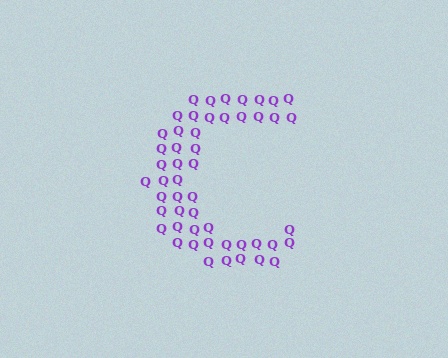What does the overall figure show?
The overall figure shows the letter C.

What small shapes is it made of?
It is made of small letter Q's.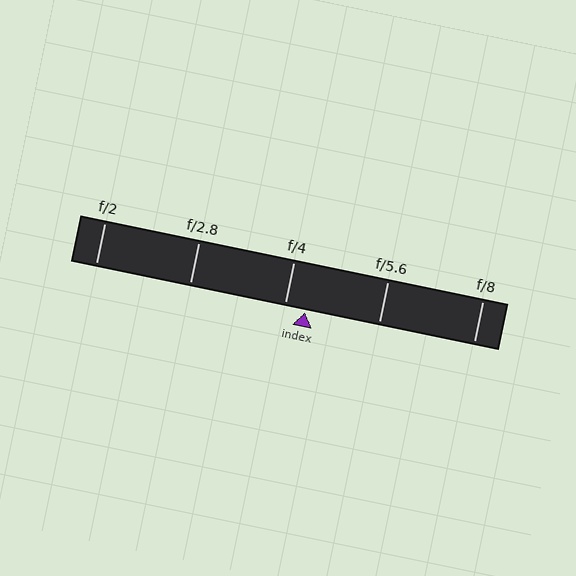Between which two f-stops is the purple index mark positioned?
The index mark is between f/4 and f/5.6.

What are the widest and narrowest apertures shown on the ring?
The widest aperture shown is f/2 and the narrowest is f/8.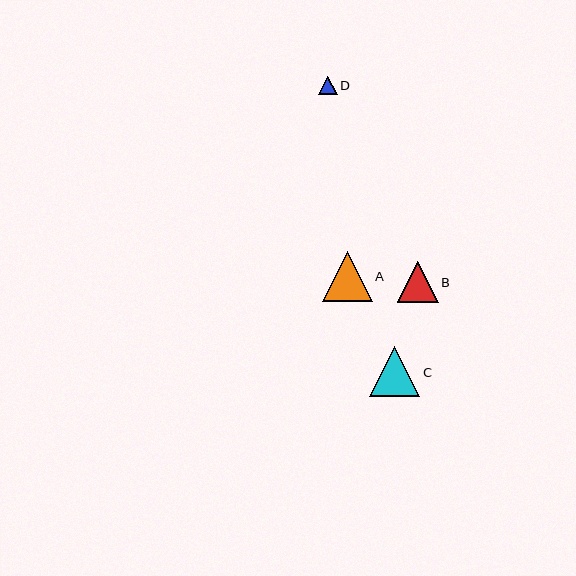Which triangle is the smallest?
Triangle D is the smallest with a size of approximately 18 pixels.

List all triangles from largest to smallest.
From largest to smallest: C, A, B, D.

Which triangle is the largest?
Triangle C is the largest with a size of approximately 50 pixels.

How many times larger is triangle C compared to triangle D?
Triangle C is approximately 2.7 times the size of triangle D.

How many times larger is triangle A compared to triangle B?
Triangle A is approximately 1.2 times the size of triangle B.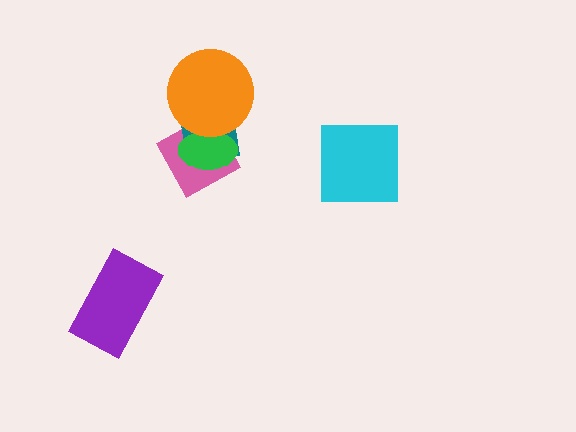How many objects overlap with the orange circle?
3 objects overlap with the orange circle.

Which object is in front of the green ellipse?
The orange circle is in front of the green ellipse.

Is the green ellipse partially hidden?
Yes, it is partially covered by another shape.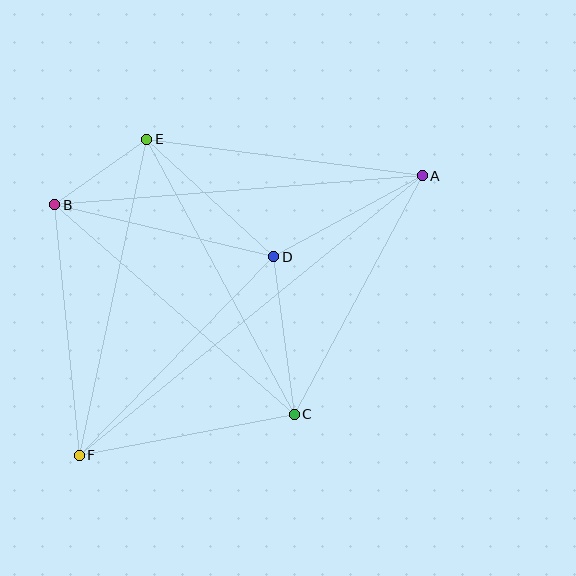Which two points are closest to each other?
Points B and E are closest to each other.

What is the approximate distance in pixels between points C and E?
The distance between C and E is approximately 312 pixels.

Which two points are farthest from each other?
Points A and F are farthest from each other.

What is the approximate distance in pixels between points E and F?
The distance between E and F is approximately 323 pixels.